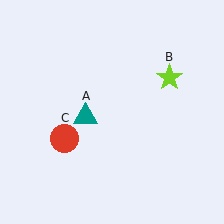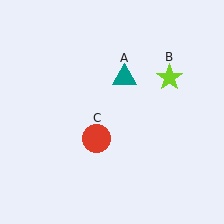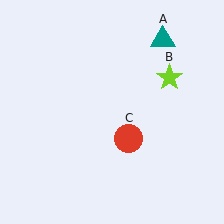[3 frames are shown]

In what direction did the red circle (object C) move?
The red circle (object C) moved right.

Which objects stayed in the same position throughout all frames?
Lime star (object B) remained stationary.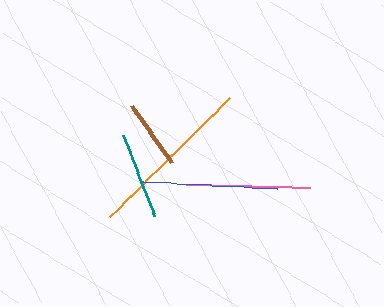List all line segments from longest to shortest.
From longest to shortest: orange, blue, pink, teal, brown.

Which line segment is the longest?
The orange line is the longest at approximately 170 pixels.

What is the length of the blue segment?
The blue segment is approximately 135 pixels long.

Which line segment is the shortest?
The brown line is the shortest at approximately 69 pixels.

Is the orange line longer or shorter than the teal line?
The orange line is longer than the teal line.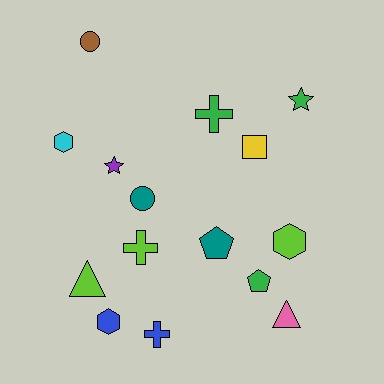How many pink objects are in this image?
There is 1 pink object.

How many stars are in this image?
There are 2 stars.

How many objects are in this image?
There are 15 objects.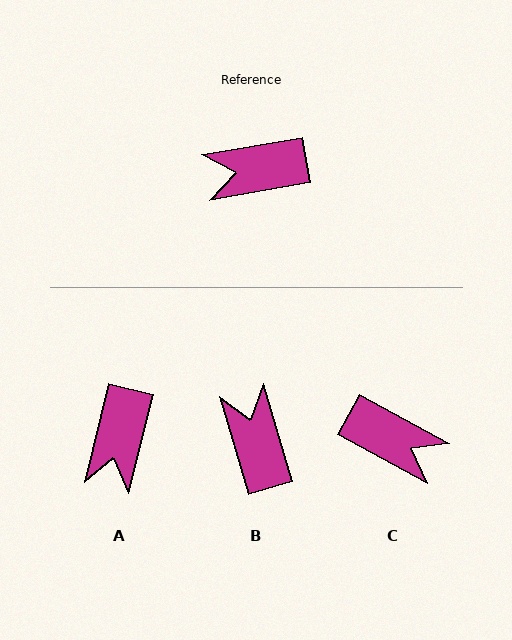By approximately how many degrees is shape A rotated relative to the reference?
Approximately 66 degrees counter-clockwise.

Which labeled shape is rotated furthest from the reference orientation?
C, about 142 degrees away.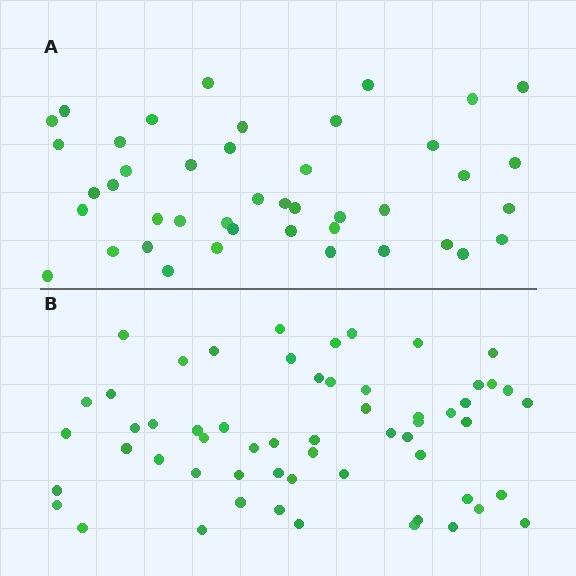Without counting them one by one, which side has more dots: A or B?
Region B (the bottom region) has more dots.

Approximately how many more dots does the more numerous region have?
Region B has approximately 15 more dots than region A.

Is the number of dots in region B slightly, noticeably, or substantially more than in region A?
Region B has noticeably more, but not dramatically so. The ratio is roughly 1.3 to 1.